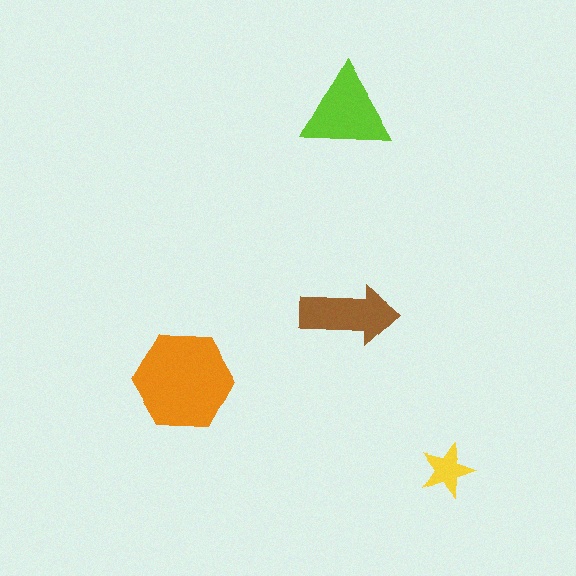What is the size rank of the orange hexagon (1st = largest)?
1st.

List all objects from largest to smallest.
The orange hexagon, the lime triangle, the brown arrow, the yellow star.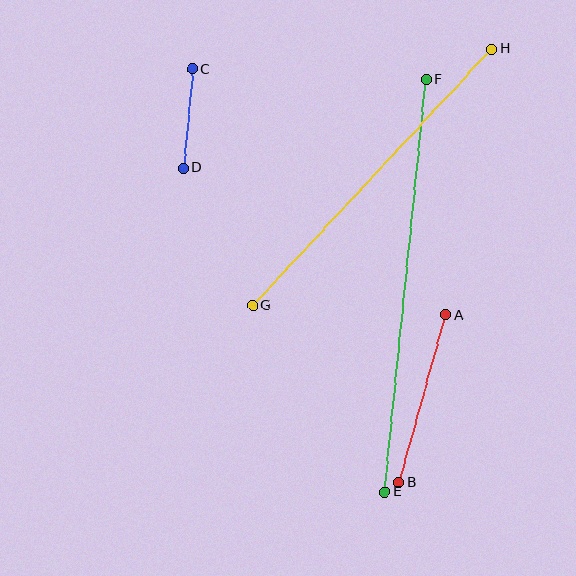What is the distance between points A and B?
The distance is approximately 174 pixels.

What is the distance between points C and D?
The distance is approximately 99 pixels.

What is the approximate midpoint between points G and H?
The midpoint is at approximately (372, 177) pixels.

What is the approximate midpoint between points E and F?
The midpoint is at approximately (406, 286) pixels.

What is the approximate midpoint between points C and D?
The midpoint is at approximately (188, 118) pixels.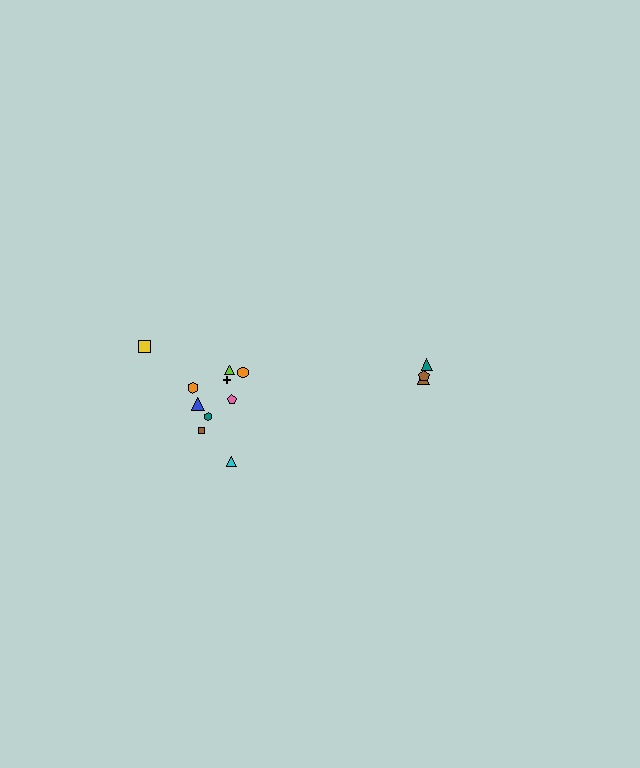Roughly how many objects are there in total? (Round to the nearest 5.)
Roughly 15 objects in total.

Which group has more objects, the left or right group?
The left group.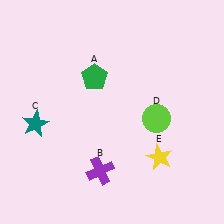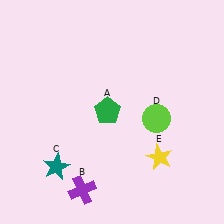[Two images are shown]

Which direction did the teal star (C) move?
The teal star (C) moved down.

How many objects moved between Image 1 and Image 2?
3 objects moved between the two images.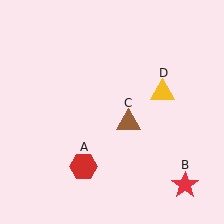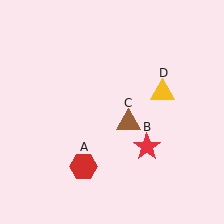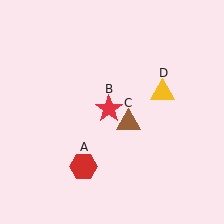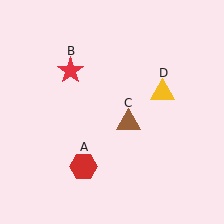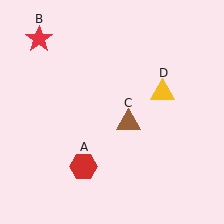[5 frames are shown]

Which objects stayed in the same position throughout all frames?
Red hexagon (object A) and brown triangle (object C) and yellow triangle (object D) remained stationary.